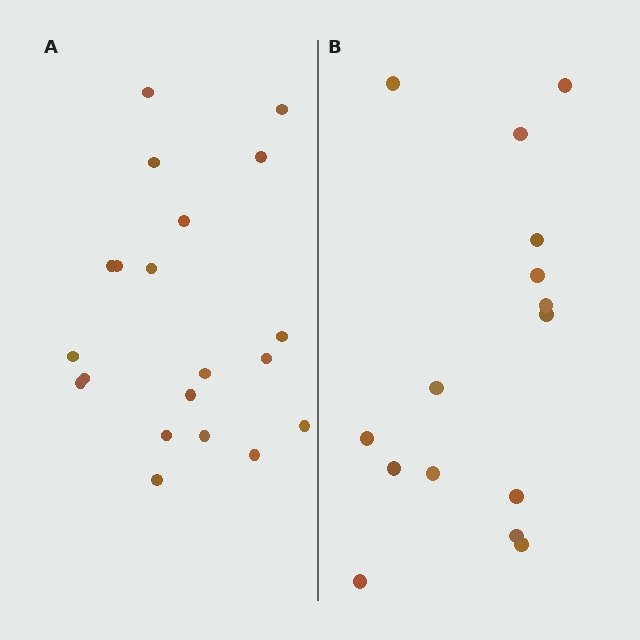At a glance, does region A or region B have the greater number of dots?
Region A (the left region) has more dots.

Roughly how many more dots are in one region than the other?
Region A has about 5 more dots than region B.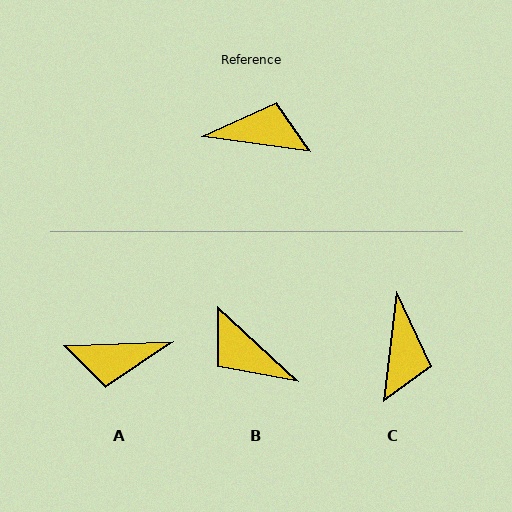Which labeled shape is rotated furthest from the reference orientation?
A, about 170 degrees away.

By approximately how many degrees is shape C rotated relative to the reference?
Approximately 89 degrees clockwise.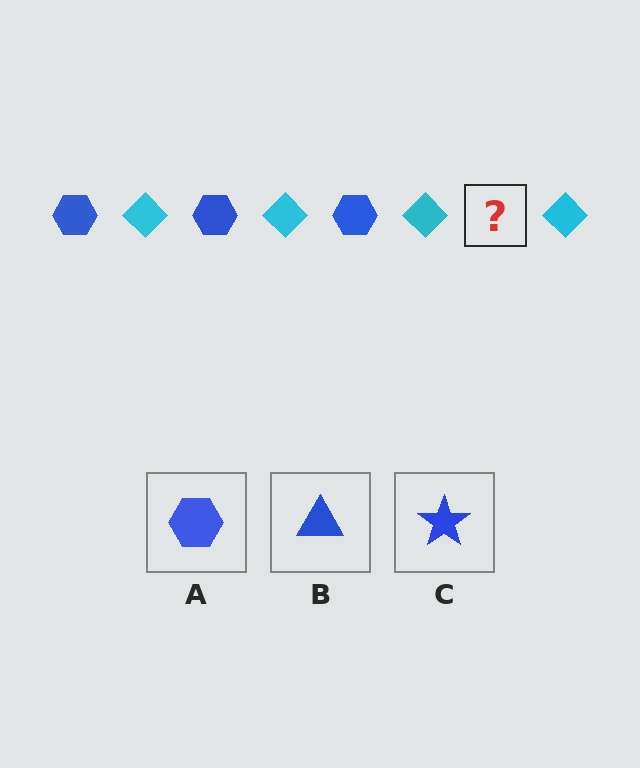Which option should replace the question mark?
Option A.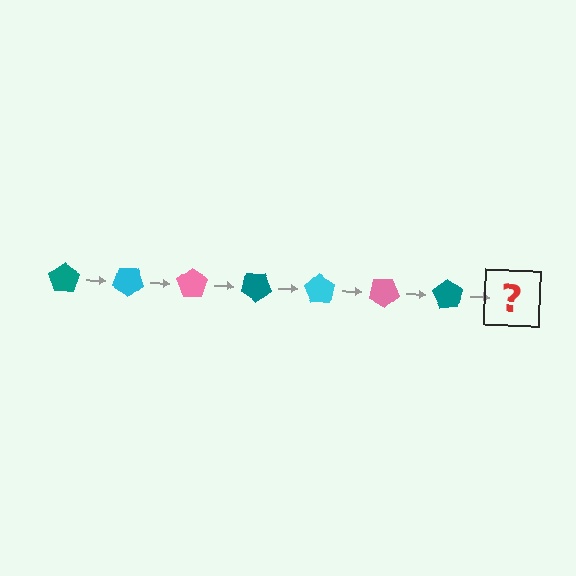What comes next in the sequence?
The next element should be a cyan pentagon, rotated 245 degrees from the start.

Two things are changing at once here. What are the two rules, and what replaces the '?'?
The two rules are that it rotates 35 degrees each step and the color cycles through teal, cyan, and pink. The '?' should be a cyan pentagon, rotated 245 degrees from the start.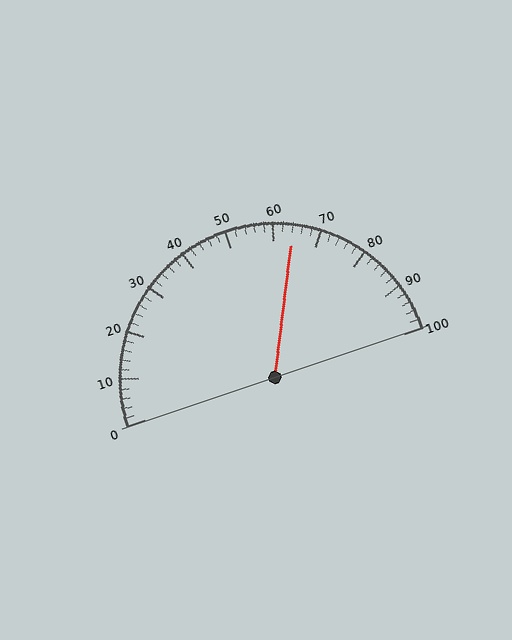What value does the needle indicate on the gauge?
The needle indicates approximately 64.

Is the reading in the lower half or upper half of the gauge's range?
The reading is in the upper half of the range (0 to 100).